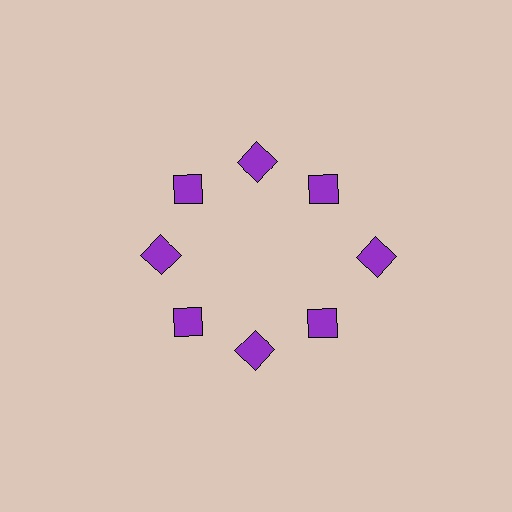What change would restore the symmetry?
The symmetry would be restored by moving it inward, back onto the ring so that all 8 squares sit at equal angles and equal distance from the center.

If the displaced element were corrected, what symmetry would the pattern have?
It would have 8-fold rotational symmetry — the pattern would map onto itself every 45 degrees.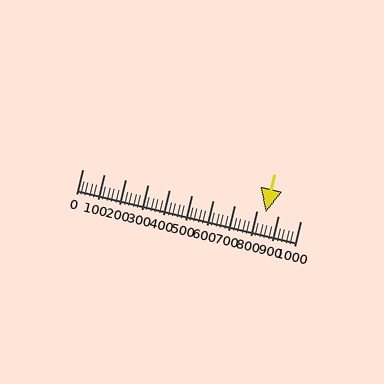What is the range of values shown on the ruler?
The ruler shows values from 0 to 1000.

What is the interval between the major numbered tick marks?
The major tick marks are spaced 100 units apart.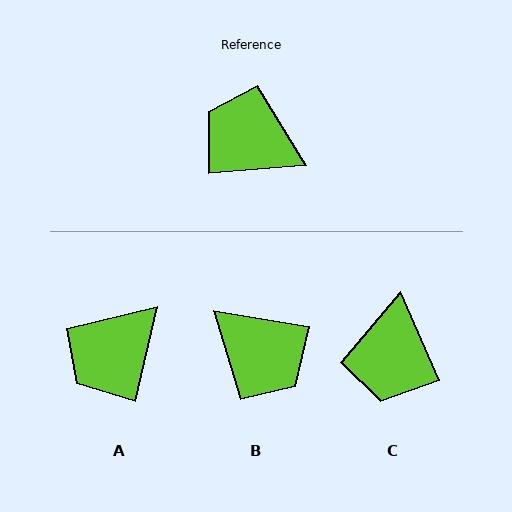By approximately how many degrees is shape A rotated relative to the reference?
Approximately 72 degrees counter-clockwise.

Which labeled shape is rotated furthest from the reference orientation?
B, about 166 degrees away.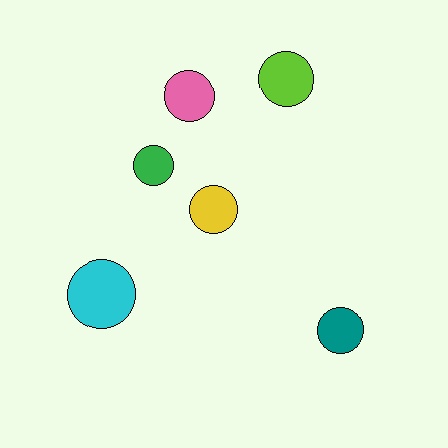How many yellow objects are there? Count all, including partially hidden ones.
There is 1 yellow object.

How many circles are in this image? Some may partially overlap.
There are 6 circles.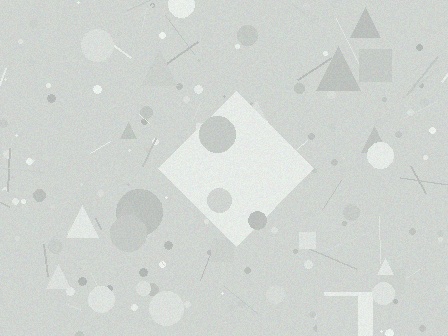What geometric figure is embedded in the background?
A diamond is embedded in the background.